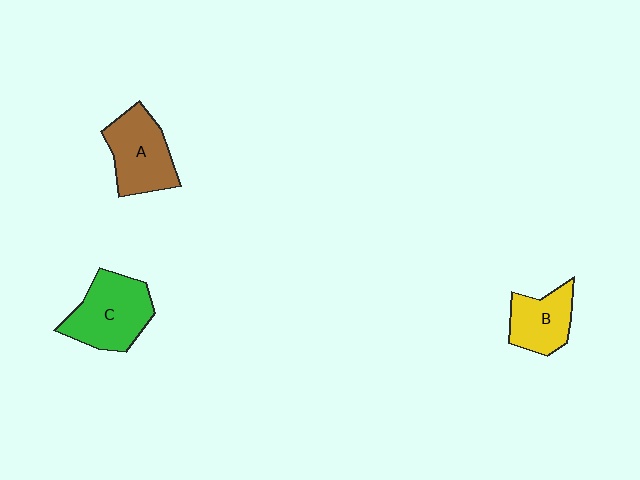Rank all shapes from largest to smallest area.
From largest to smallest: C (green), A (brown), B (yellow).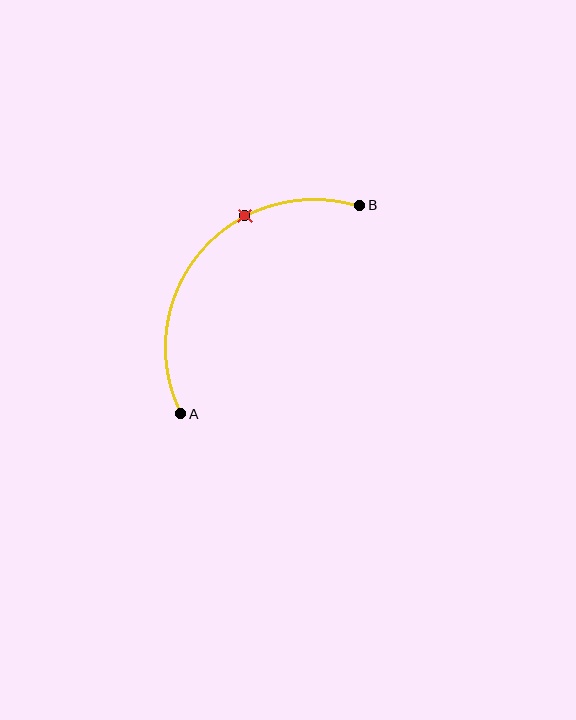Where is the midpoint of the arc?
The arc midpoint is the point on the curve farthest from the straight line joining A and B. It sits above and to the left of that line.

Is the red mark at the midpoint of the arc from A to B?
No. The red mark lies on the arc but is closer to endpoint B. The arc midpoint would be at the point on the curve equidistant along the arc from both A and B.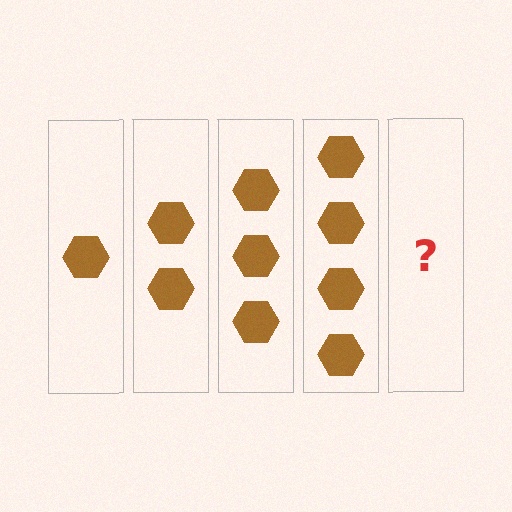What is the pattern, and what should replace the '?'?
The pattern is that each step adds one more hexagon. The '?' should be 5 hexagons.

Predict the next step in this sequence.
The next step is 5 hexagons.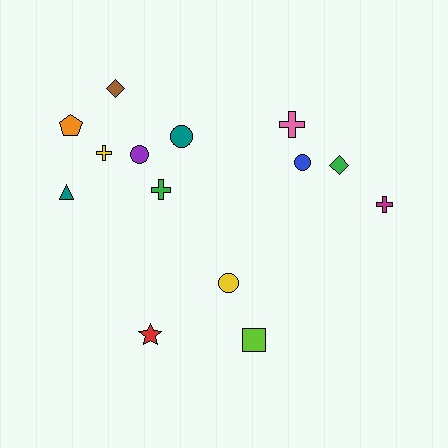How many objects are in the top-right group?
There are 4 objects.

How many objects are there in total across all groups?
There are 14 objects.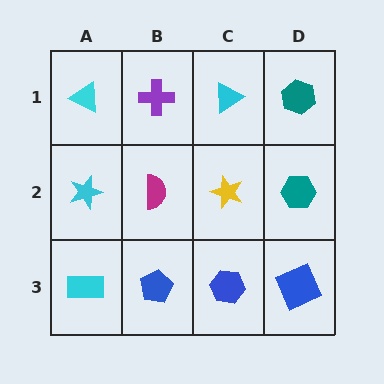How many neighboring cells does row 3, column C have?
3.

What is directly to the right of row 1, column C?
A teal hexagon.